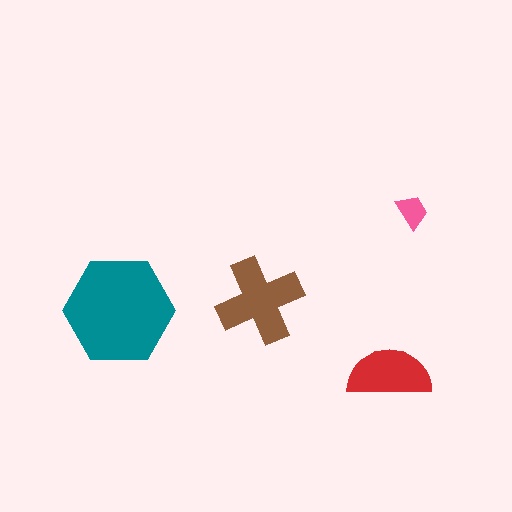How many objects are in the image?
There are 4 objects in the image.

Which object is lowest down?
The red semicircle is bottommost.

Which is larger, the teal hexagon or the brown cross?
The teal hexagon.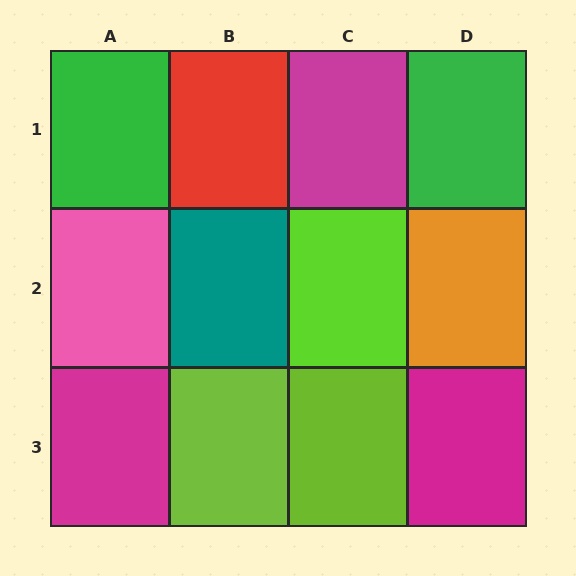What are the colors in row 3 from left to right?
Magenta, lime, lime, magenta.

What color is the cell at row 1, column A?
Green.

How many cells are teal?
1 cell is teal.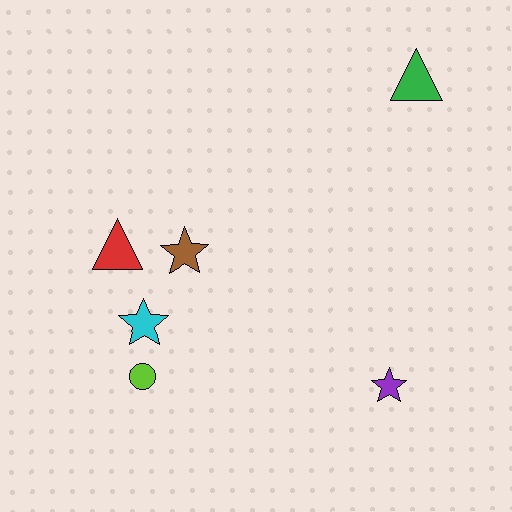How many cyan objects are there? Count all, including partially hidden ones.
There is 1 cyan object.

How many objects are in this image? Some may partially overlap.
There are 6 objects.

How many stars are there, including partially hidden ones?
There are 3 stars.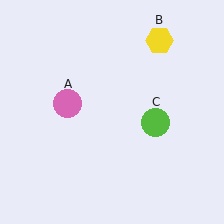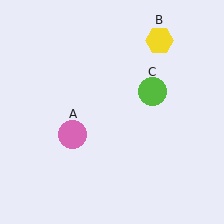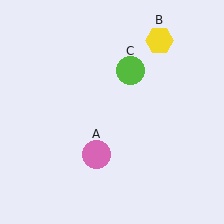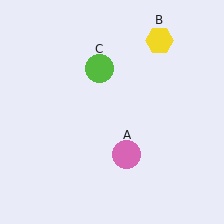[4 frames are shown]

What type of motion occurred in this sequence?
The pink circle (object A), lime circle (object C) rotated counterclockwise around the center of the scene.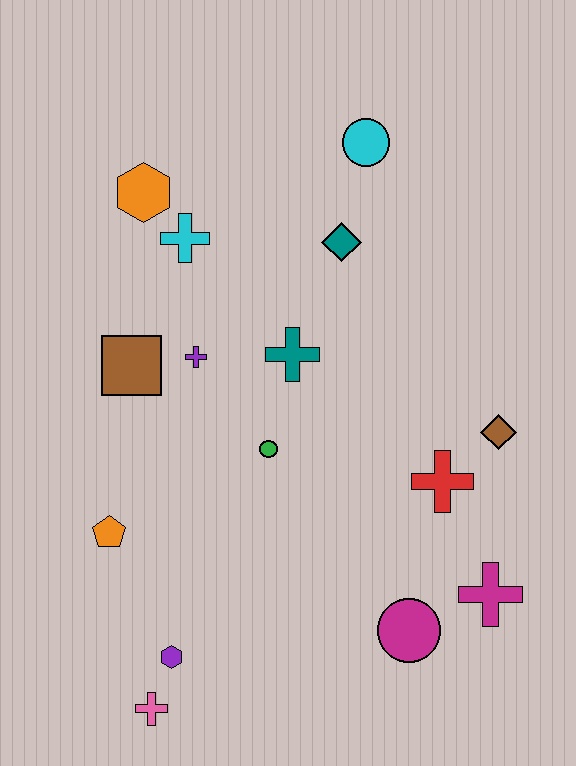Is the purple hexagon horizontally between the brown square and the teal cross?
Yes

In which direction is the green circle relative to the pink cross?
The green circle is above the pink cross.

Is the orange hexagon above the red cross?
Yes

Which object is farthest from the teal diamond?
The pink cross is farthest from the teal diamond.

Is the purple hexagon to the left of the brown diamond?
Yes